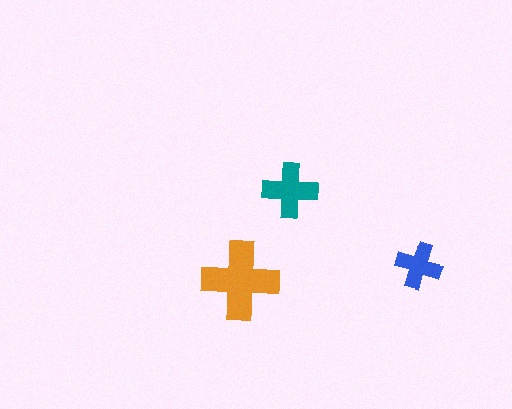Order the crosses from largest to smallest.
the orange one, the teal one, the blue one.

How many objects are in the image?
There are 3 objects in the image.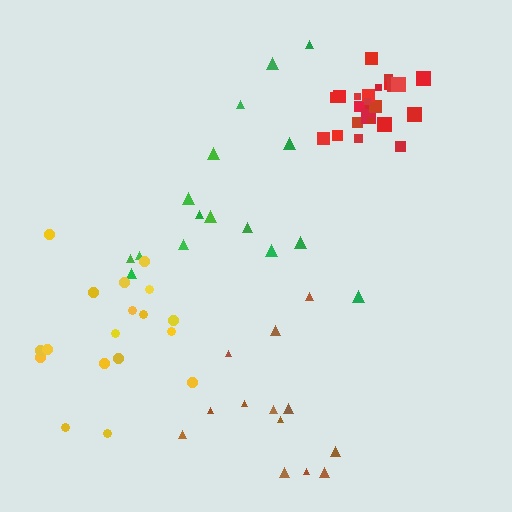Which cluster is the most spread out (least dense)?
Green.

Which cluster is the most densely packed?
Red.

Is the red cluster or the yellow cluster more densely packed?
Red.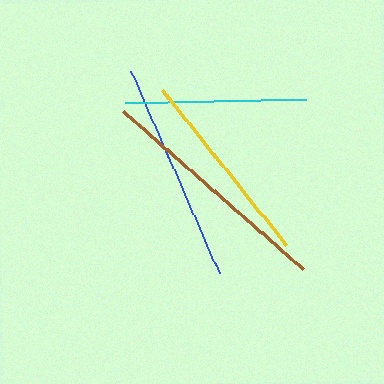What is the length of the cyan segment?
The cyan segment is approximately 181 pixels long.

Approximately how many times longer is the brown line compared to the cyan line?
The brown line is approximately 1.3 times the length of the cyan line.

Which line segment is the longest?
The brown line is the longest at approximately 239 pixels.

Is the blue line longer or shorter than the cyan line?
The blue line is longer than the cyan line.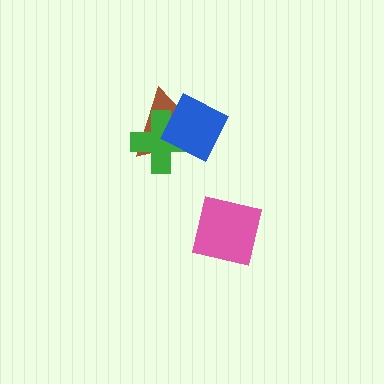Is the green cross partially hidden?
Yes, it is partially covered by another shape.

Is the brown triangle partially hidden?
Yes, it is partially covered by another shape.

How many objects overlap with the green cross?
2 objects overlap with the green cross.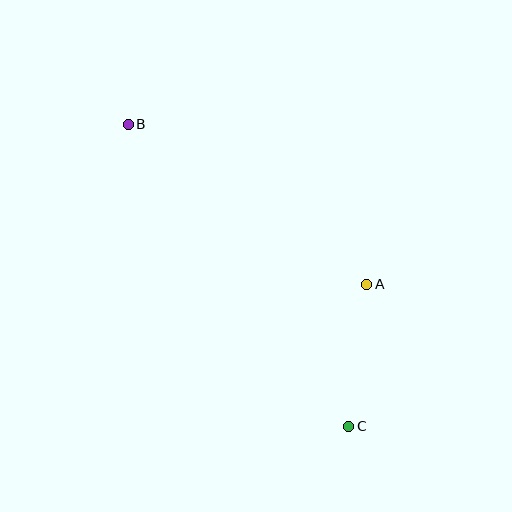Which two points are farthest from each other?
Points B and C are farthest from each other.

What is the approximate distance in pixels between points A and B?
The distance between A and B is approximately 287 pixels.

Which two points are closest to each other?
Points A and C are closest to each other.